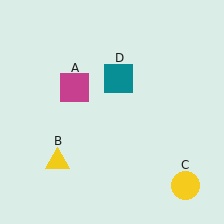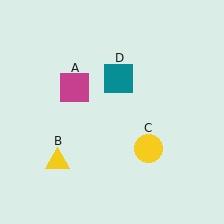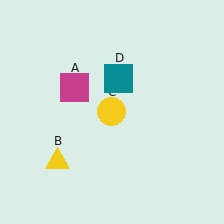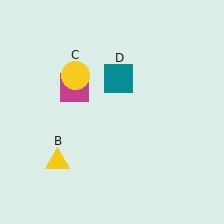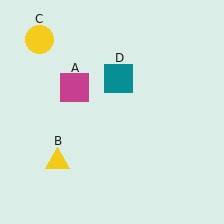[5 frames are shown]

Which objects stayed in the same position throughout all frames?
Magenta square (object A) and yellow triangle (object B) and teal square (object D) remained stationary.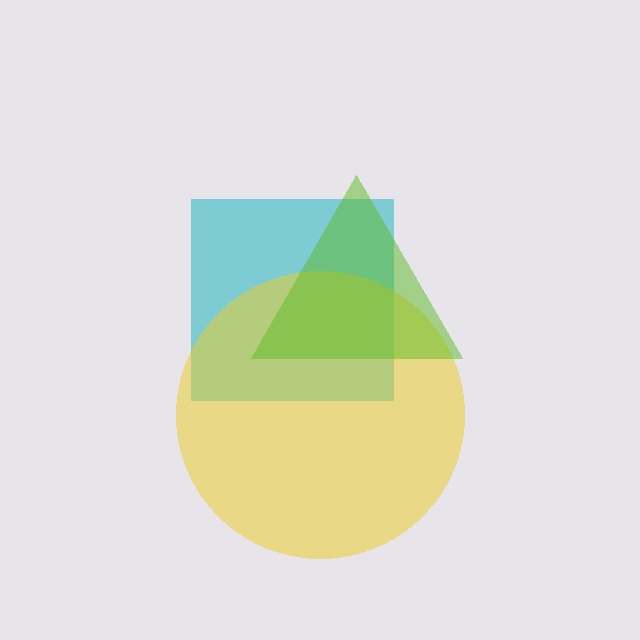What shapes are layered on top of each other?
The layered shapes are: a cyan square, a yellow circle, a lime triangle.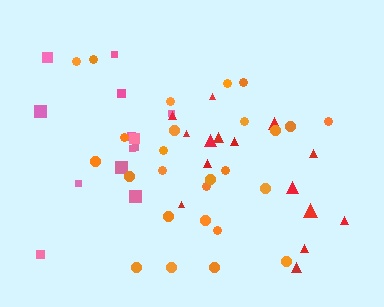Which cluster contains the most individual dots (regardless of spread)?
Orange (26).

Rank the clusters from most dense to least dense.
orange, pink, red.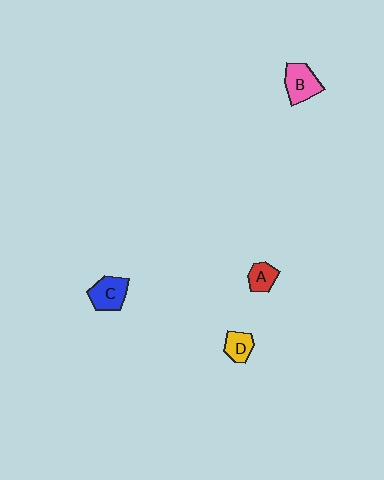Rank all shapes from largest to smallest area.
From largest to smallest: B (pink), C (blue), D (yellow), A (red).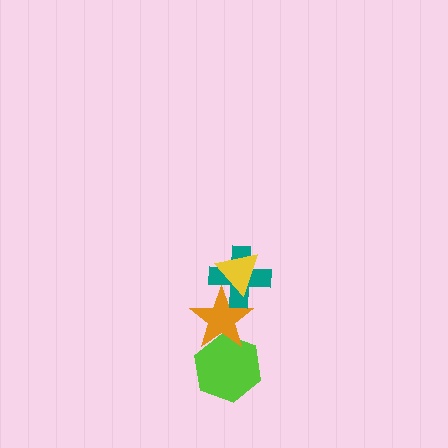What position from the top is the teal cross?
The teal cross is 2nd from the top.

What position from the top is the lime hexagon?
The lime hexagon is 4th from the top.